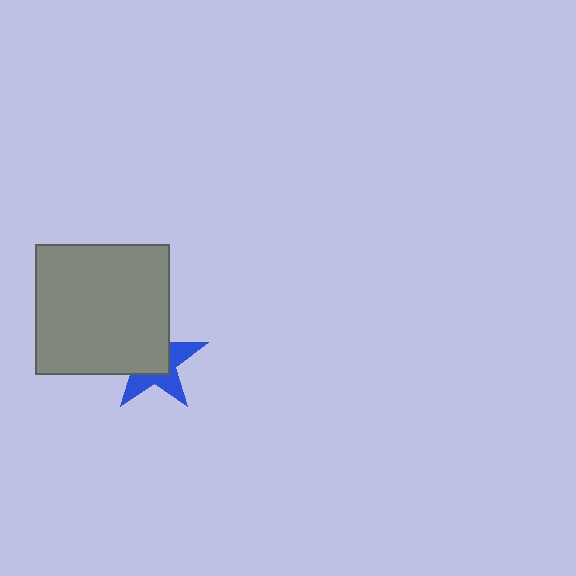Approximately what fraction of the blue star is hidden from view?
Roughly 57% of the blue star is hidden behind the gray rectangle.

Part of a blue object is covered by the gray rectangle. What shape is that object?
It is a star.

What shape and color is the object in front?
The object in front is a gray rectangle.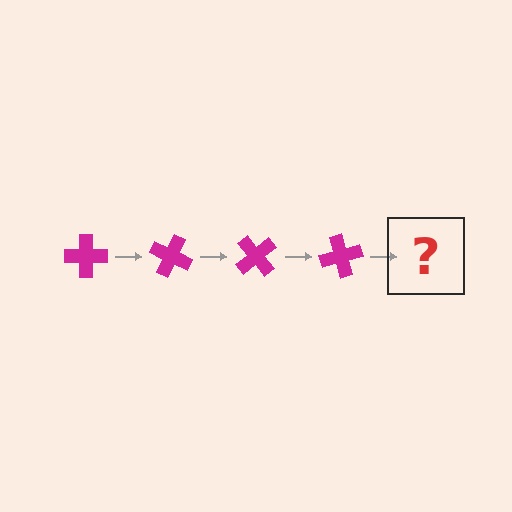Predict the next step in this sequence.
The next step is a magenta cross rotated 100 degrees.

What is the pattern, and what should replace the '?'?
The pattern is that the cross rotates 25 degrees each step. The '?' should be a magenta cross rotated 100 degrees.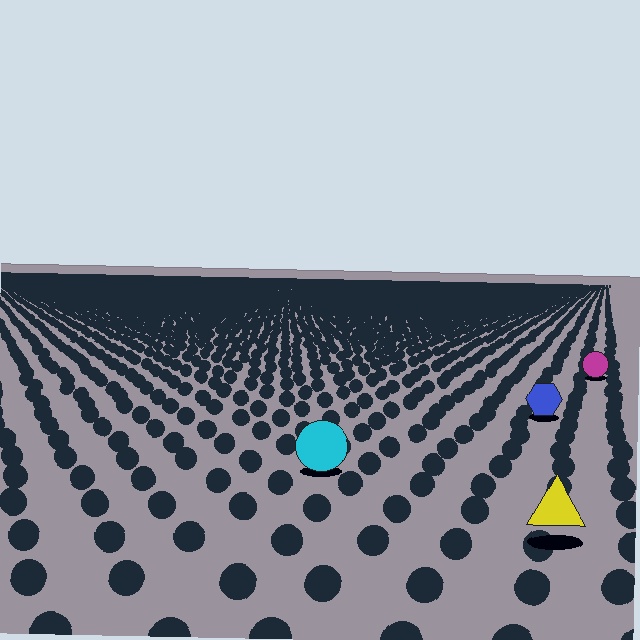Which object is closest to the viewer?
The yellow triangle is closest. The texture marks near it are larger and more spread out.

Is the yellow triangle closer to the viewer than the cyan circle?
Yes. The yellow triangle is closer — you can tell from the texture gradient: the ground texture is coarser near it.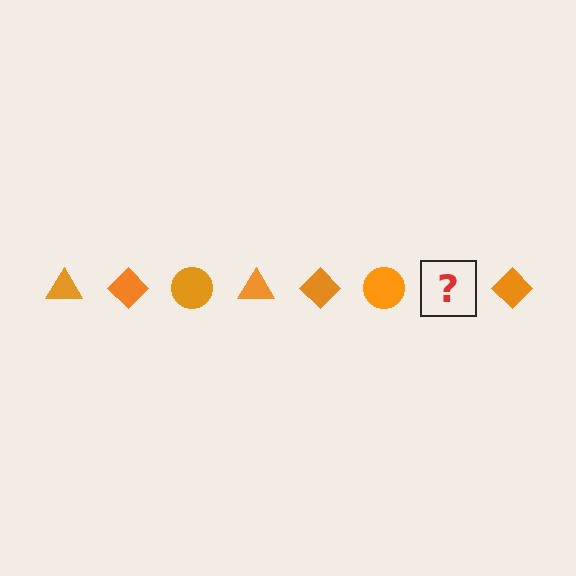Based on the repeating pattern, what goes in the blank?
The blank should be an orange triangle.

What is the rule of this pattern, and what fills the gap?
The rule is that the pattern cycles through triangle, diamond, circle shapes in orange. The gap should be filled with an orange triangle.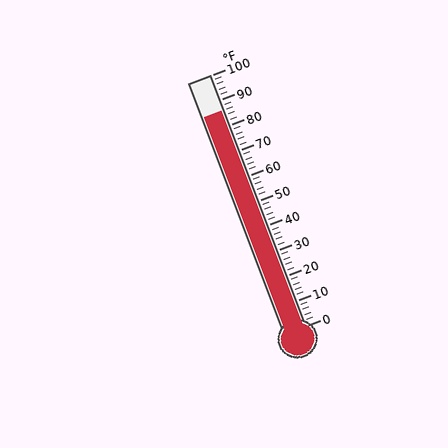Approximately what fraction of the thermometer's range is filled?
The thermometer is filled to approximately 85% of its range.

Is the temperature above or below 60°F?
The temperature is above 60°F.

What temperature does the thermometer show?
The thermometer shows approximately 86°F.